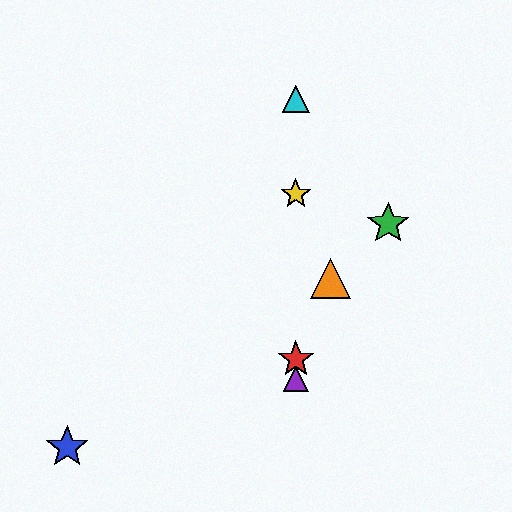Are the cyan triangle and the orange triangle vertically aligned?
No, the cyan triangle is at x≈296 and the orange triangle is at x≈331.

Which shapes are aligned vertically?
The red star, the yellow star, the purple triangle, the cyan triangle are aligned vertically.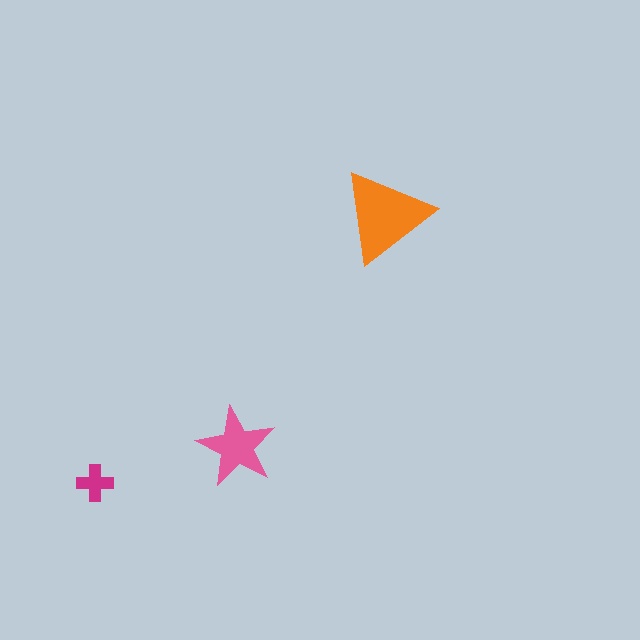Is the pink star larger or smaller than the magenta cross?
Larger.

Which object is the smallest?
The magenta cross.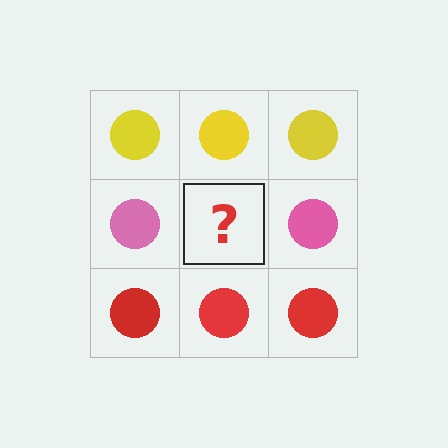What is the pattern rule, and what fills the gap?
The rule is that each row has a consistent color. The gap should be filled with a pink circle.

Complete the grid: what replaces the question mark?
The question mark should be replaced with a pink circle.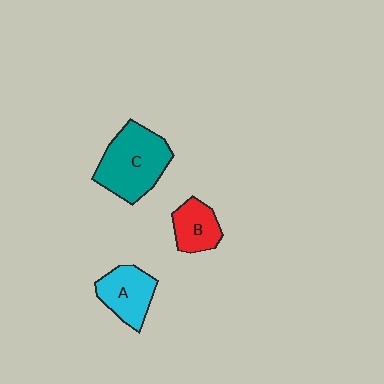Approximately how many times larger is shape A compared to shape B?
Approximately 1.3 times.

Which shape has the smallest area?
Shape B (red).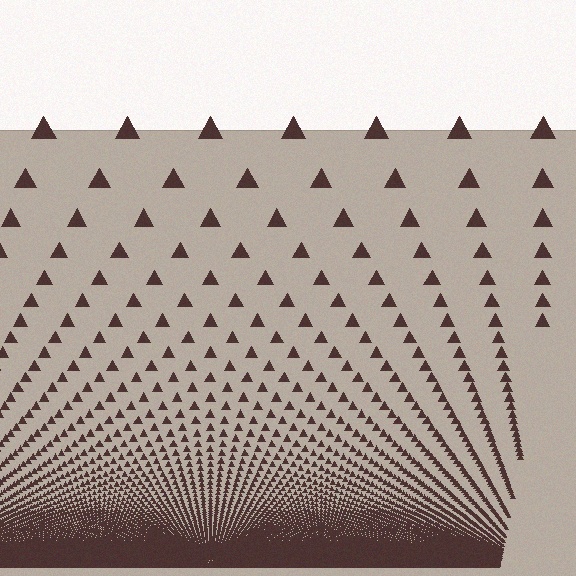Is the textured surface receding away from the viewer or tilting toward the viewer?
The surface appears to tilt toward the viewer. Texture elements get larger and sparser toward the top.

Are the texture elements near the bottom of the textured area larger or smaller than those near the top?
Smaller. The gradient is inverted — elements near the bottom are smaller and denser.